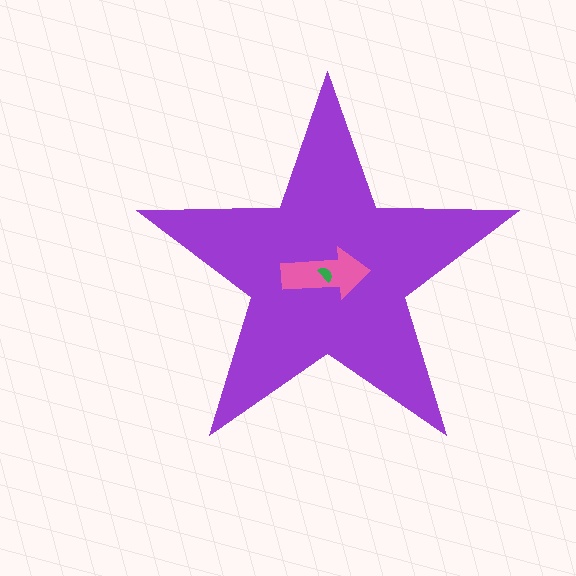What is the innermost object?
The green semicircle.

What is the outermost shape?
The purple star.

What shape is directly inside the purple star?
The pink arrow.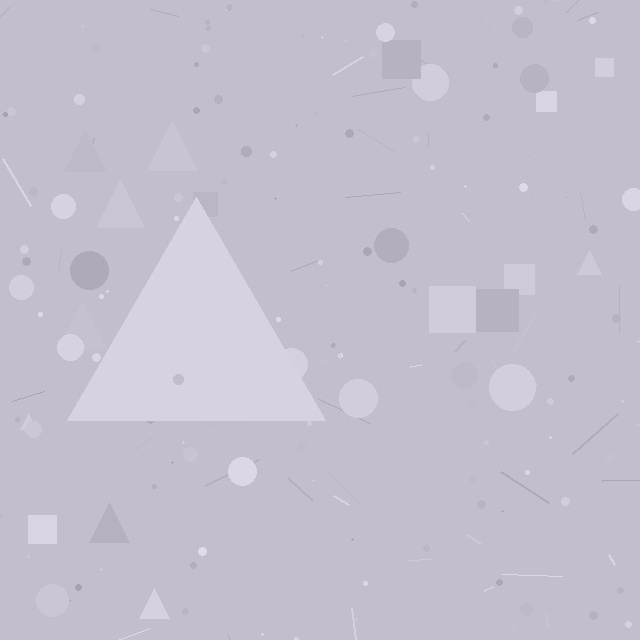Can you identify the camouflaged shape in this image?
The camouflaged shape is a triangle.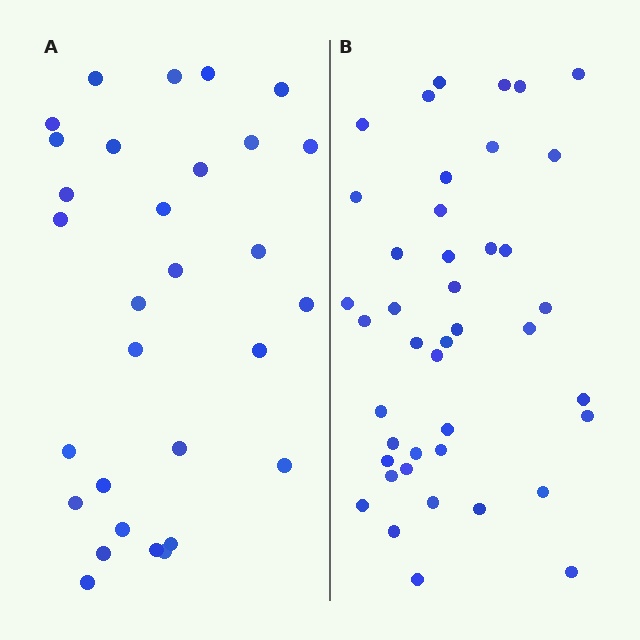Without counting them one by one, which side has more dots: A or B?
Region B (the right region) has more dots.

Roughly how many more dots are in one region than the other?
Region B has roughly 12 or so more dots than region A.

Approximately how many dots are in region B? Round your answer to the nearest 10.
About 40 dots. (The exact count is 42, which rounds to 40.)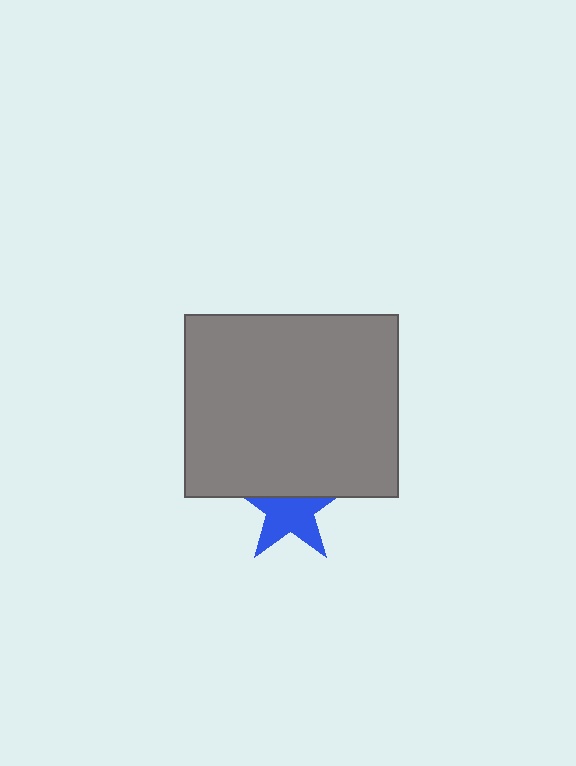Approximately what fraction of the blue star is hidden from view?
Roughly 37% of the blue star is hidden behind the gray rectangle.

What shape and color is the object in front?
The object in front is a gray rectangle.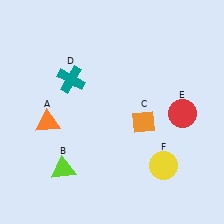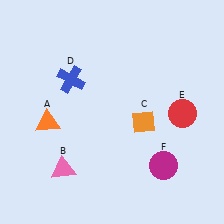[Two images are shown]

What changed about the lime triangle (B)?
In Image 1, B is lime. In Image 2, it changed to pink.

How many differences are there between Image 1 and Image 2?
There are 3 differences between the two images.